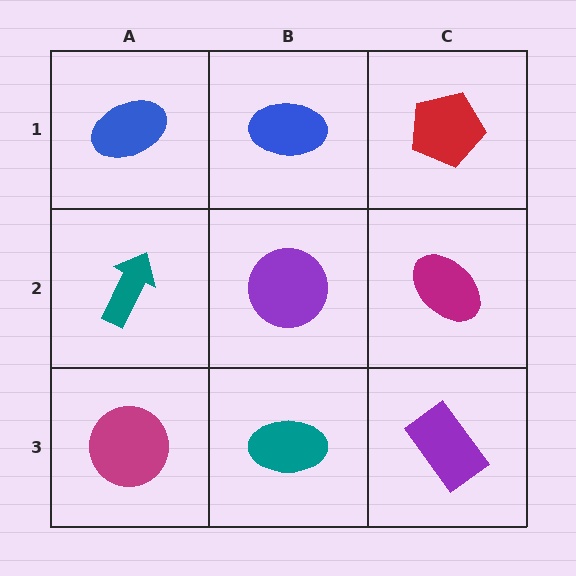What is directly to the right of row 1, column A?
A blue ellipse.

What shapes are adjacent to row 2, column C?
A red pentagon (row 1, column C), a purple rectangle (row 3, column C), a purple circle (row 2, column B).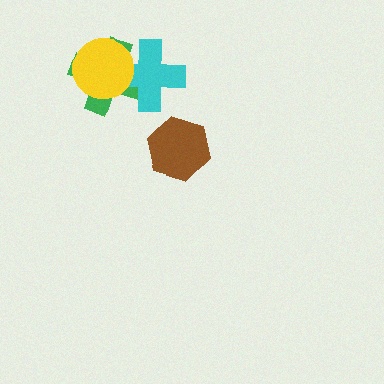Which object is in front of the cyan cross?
The yellow circle is in front of the cyan cross.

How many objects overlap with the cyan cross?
2 objects overlap with the cyan cross.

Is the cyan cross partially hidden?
Yes, it is partially covered by another shape.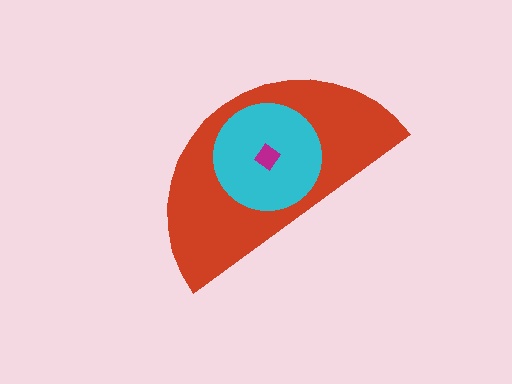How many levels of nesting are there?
3.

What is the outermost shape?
The red semicircle.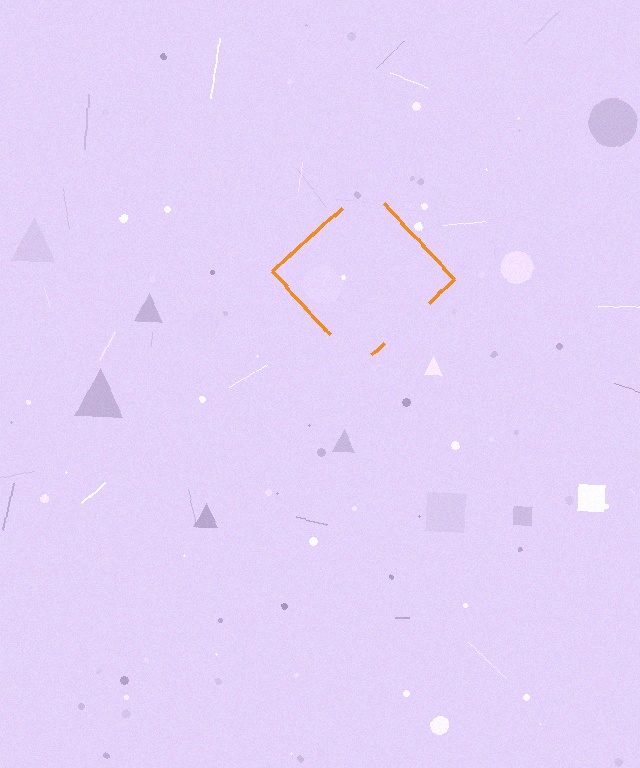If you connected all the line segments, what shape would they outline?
They would outline a diamond.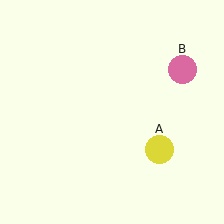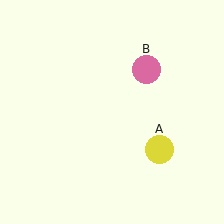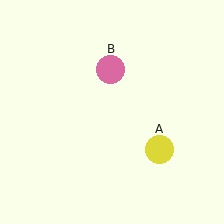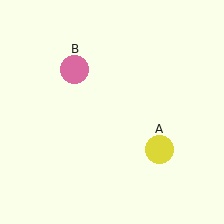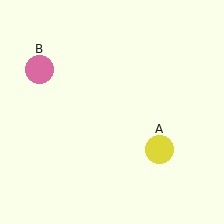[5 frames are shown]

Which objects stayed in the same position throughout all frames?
Yellow circle (object A) remained stationary.